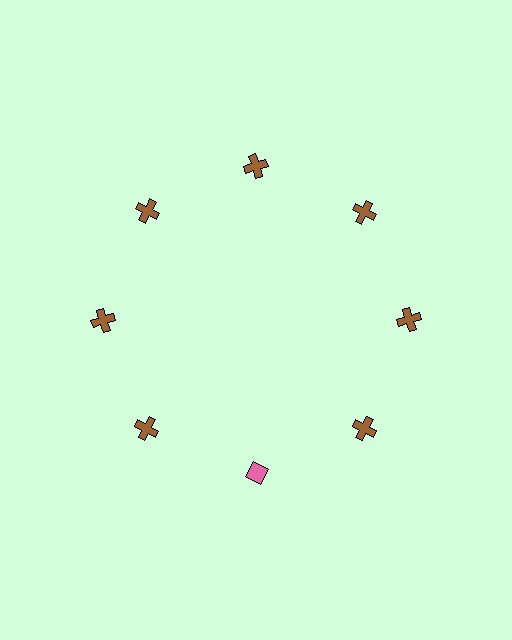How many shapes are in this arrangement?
There are 8 shapes arranged in a ring pattern.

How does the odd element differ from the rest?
It differs in both color (pink instead of brown) and shape (diamond instead of cross).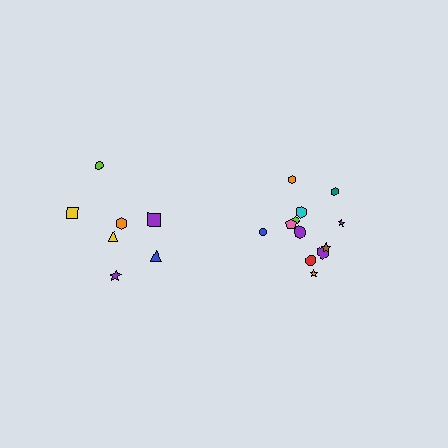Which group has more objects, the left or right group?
The right group.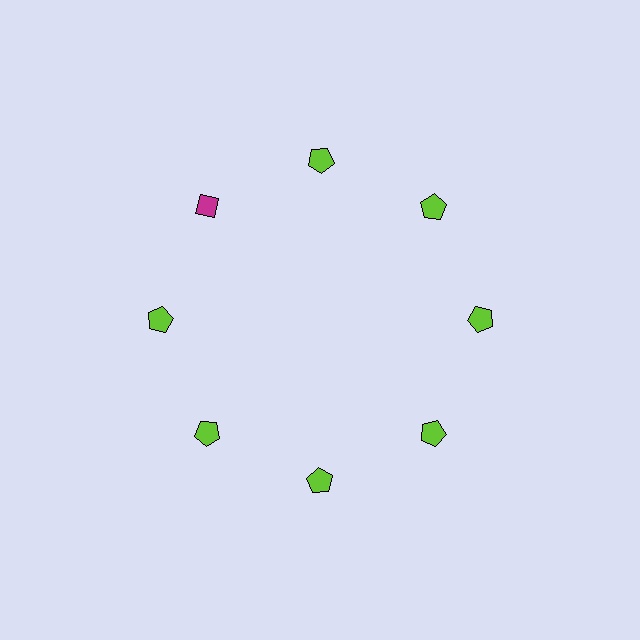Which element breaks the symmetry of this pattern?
The magenta diamond at roughly the 10 o'clock position breaks the symmetry. All other shapes are lime pentagons.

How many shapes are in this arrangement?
There are 8 shapes arranged in a ring pattern.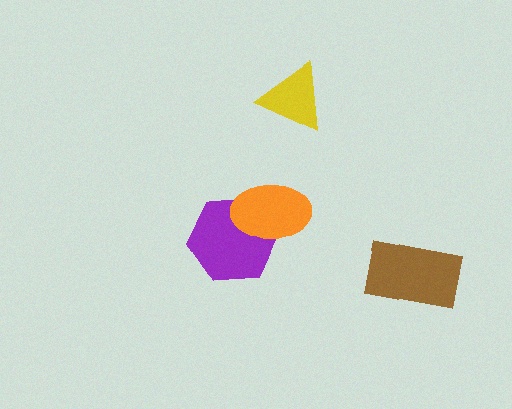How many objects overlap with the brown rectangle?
0 objects overlap with the brown rectangle.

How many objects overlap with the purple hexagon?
1 object overlaps with the purple hexagon.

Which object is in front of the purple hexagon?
The orange ellipse is in front of the purple hexagon.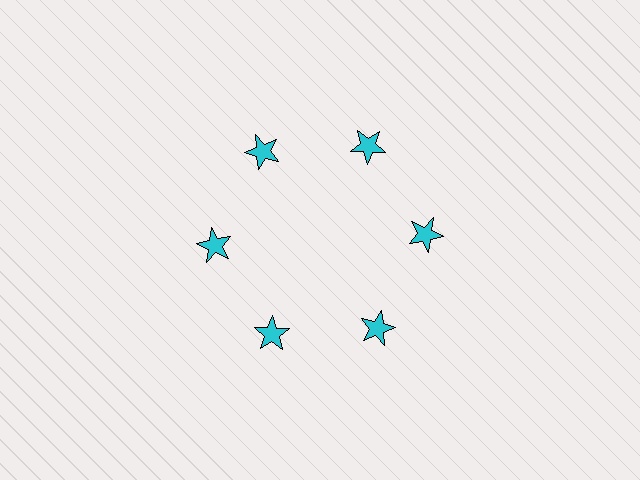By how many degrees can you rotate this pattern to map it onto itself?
The pattern maps onto itself every 60 degrees of rotation.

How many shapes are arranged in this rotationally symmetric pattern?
There are 6 shapes, arranged in 6 groups of 1.